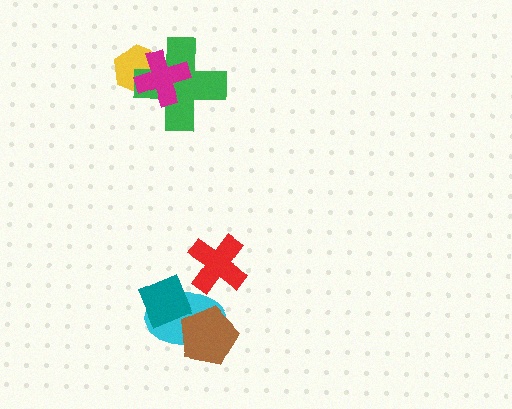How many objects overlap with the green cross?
2 objects overlap with the green cross.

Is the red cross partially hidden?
No, no other shape covers it.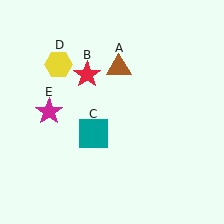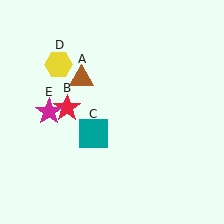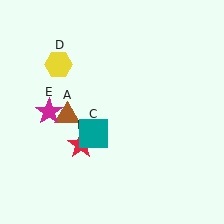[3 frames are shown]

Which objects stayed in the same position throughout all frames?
Teal square (object C) and yellow hexagon (object D) and magenta star (object E) remained stationary.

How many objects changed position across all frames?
2 objects changed position: brown triangle (object A), red star (object B).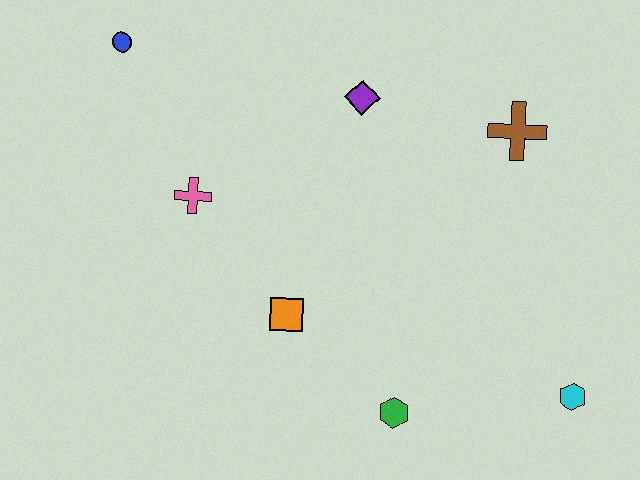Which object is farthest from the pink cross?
The cyan hexagon is farthest from the pink cross.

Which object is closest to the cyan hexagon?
The green hexagon is closest to the cyan hexagon.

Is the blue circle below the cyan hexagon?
No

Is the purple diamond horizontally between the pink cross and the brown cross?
Yes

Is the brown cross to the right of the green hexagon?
Yes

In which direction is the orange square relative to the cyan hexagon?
The orange square is to the left of the cyan hexagon.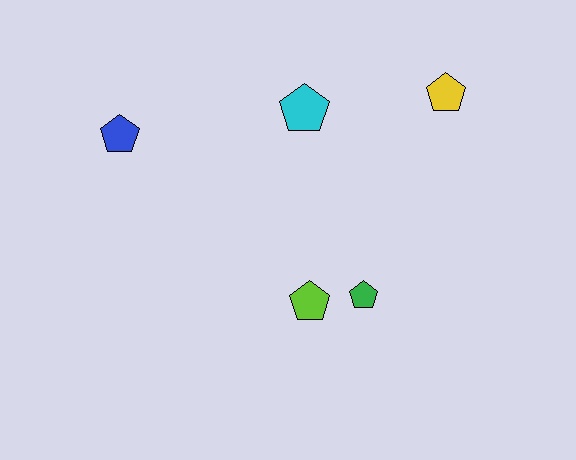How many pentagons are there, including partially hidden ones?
There are 5 pentagons.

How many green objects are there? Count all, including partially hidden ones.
There is 1 green object.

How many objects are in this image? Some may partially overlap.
There are 5 objects.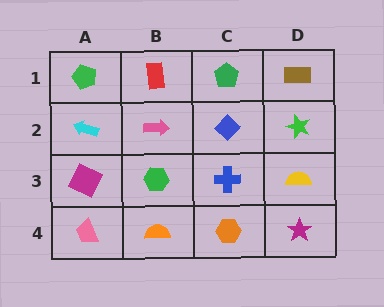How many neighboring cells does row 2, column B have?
4.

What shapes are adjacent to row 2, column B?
A red rectangle (row 1, column B), a green hexagon (row 3, column B), a cyan arrow (row 2, column A), a blue diamond (row 2, column C).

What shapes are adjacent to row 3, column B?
A pink arrow (row 2, column B), an orange semicircle (row 4, column B), a magenta square (row 3, column A), a blue cross (row 3, column C).